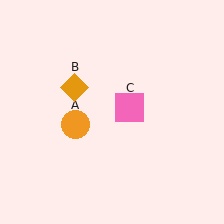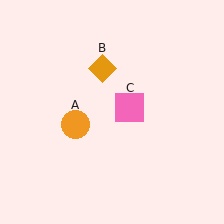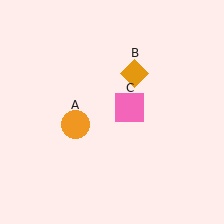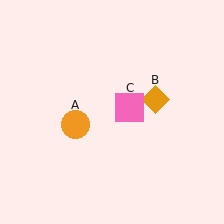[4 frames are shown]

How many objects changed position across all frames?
1 object changed position: orange diamond (object B).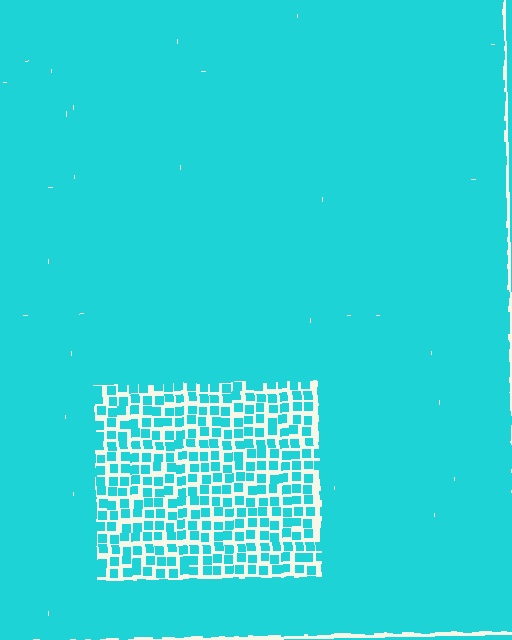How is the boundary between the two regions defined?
The boundary is defined by a change in element density (approximately 2.7x ratio). All elements are the same color, size, and shape.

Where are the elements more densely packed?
The elements are more densely packed outside the rectangle boundary.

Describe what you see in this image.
The image contains small cyan elements arranged at two different densities. A rectangle-shaped region is visible where the elements are less densely packed than the surrounding area.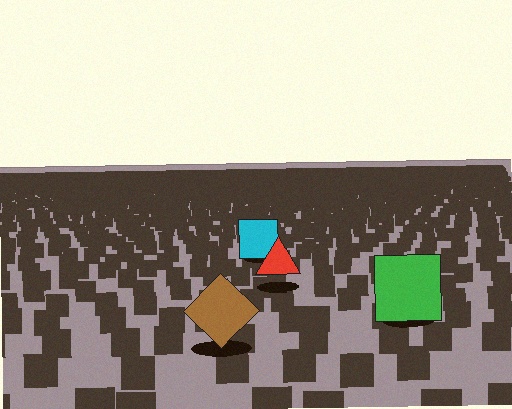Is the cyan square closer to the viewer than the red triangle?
No. The red triangle is closer — you can tell from the texture gradient: the ground texture is coarser near it.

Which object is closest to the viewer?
The brown diamond is closest. The texture marks near it are larger and more spread out.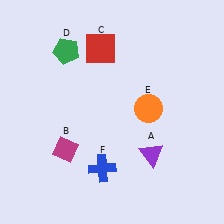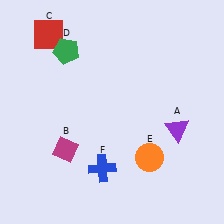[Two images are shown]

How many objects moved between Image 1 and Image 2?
3 objects moved between the two images.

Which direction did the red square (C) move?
The red square (C) moved left.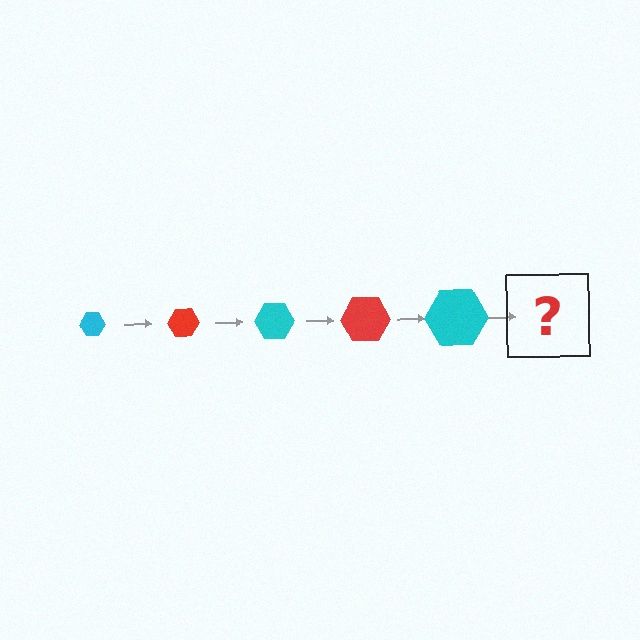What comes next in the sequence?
The next element should be a red hexagon, larger than the previous one.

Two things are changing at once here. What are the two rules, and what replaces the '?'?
The two rules are that the hexagon grows larger each step and the color cycles through cyan and red. The '?' should be a red hexagon, larger than the previous one.